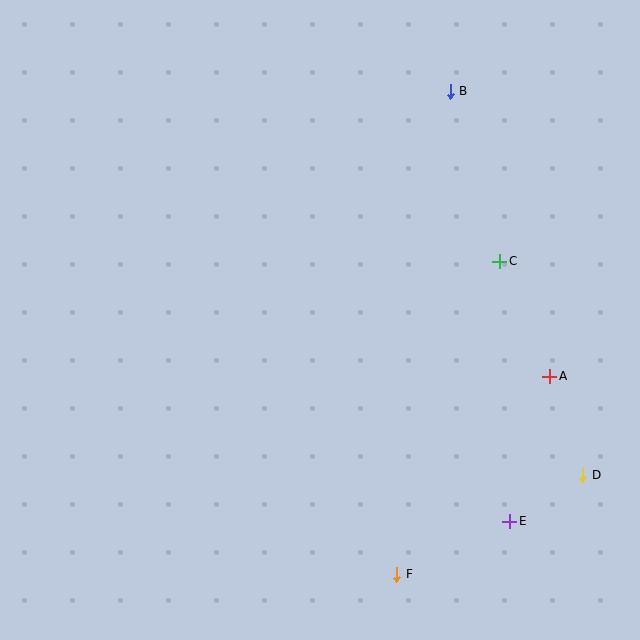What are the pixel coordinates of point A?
Point A is at (550, 376).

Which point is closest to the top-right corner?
Point B is closest to the top-right corner.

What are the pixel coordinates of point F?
Point F is at (397, 574).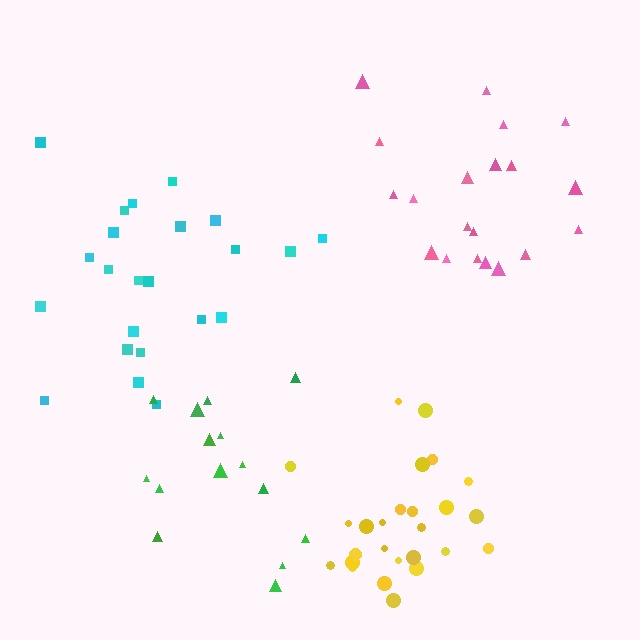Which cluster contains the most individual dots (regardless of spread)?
Yellow (26).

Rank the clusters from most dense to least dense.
yellow, green, pink, cyan.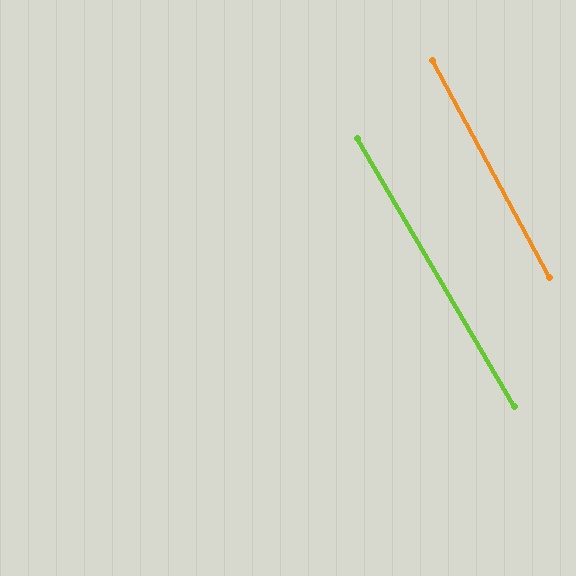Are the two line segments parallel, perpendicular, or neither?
Parallel — their directions differ by only 1.9°.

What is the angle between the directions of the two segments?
Approximately 2 degrees.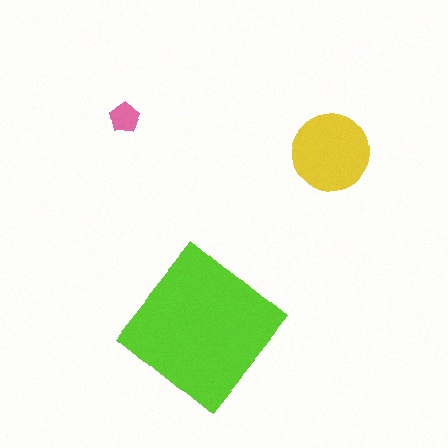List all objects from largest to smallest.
The lime diamond, the yellow circle, the pink pentagon.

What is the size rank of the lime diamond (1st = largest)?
1st.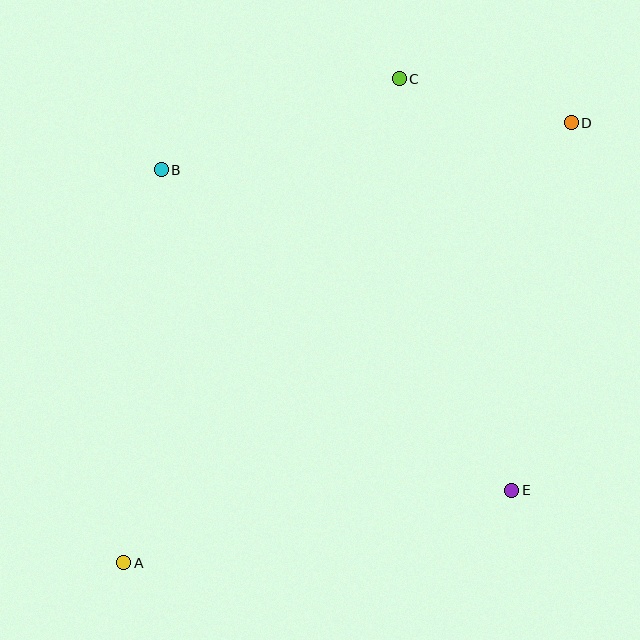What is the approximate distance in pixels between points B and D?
The distance between B and D is approximately 412 pixels.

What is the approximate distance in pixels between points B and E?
The distance between B and E is approximately 475 pixels.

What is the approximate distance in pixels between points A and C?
The distance between A and C is approximately 557 pixels.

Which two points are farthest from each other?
Points A and D are farthest from each other.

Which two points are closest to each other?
Points C and D are closest to each other.